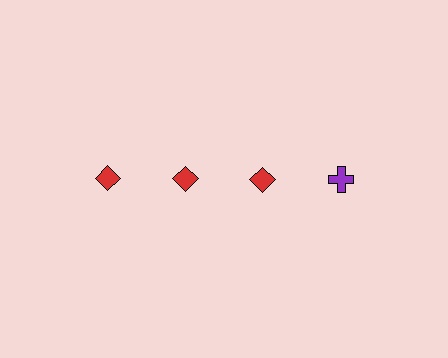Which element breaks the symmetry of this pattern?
The purple cross in the top row, second from right column breaks the symmetry. All other shapes are red diamonds.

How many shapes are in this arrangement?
There are 4 shapes arranged in a grid pattern.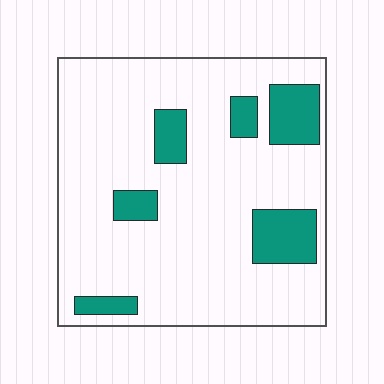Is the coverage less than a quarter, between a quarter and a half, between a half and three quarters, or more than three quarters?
Less than a quarter.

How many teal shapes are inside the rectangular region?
6.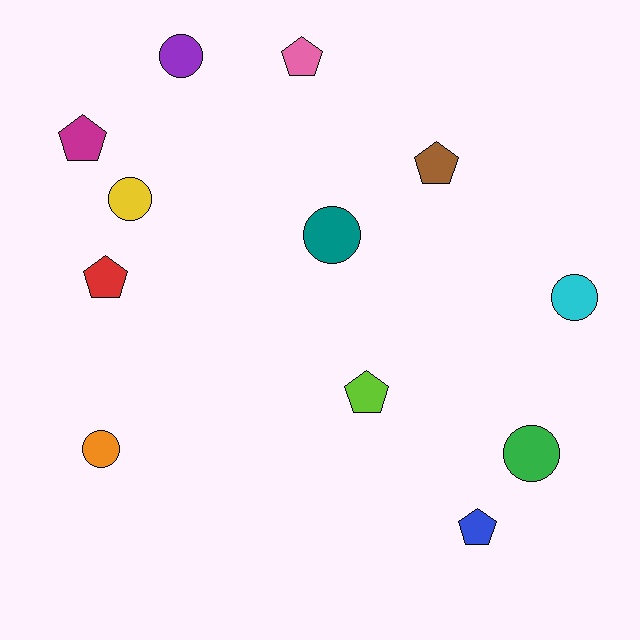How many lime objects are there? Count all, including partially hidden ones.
There is 1 lime object.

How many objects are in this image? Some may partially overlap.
There are 12 objects.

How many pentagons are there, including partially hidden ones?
There are 6 pentagons.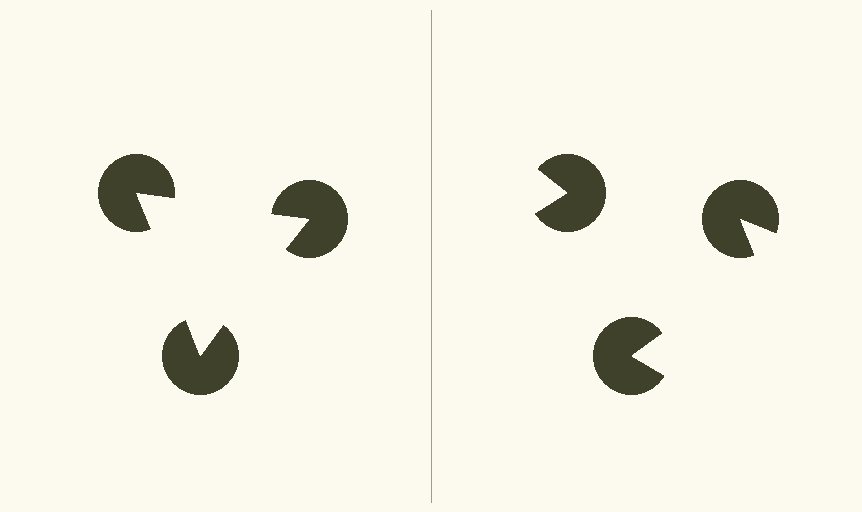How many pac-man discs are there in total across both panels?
6 — 3 on each side.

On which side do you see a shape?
An illusory triangle appears on the left side. On the right side the wedge cuts are rotated, so no coherent shape forms.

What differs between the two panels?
The pac-man discs are positioned identically on both sides; only the wedge orientations differ. On the left they align to a triangle; on the right they are misaligned.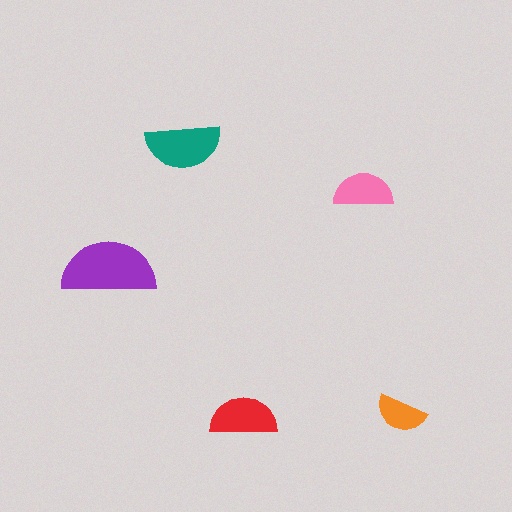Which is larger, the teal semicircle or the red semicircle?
The teal one.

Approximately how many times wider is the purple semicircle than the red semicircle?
About 1.5 times wider.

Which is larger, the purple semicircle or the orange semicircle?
The purple one.